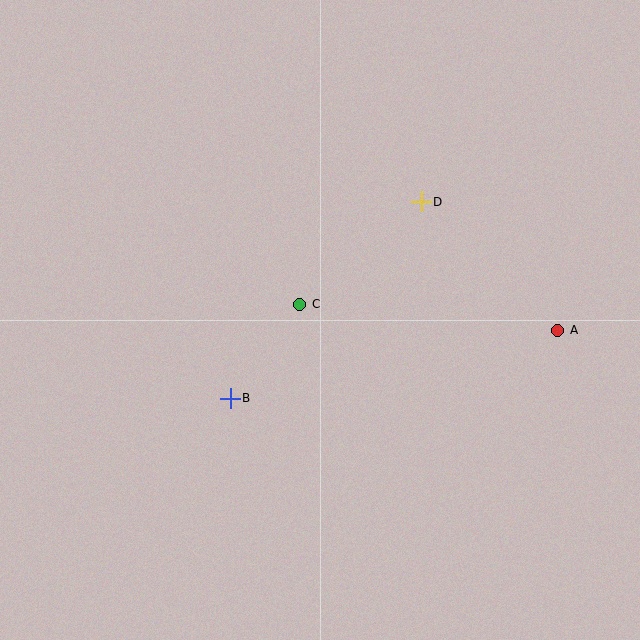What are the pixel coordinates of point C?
Point C is at (300, 304).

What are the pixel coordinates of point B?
Point B is at (230, 398).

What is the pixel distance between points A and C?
The distance between A and C is 259 pixels.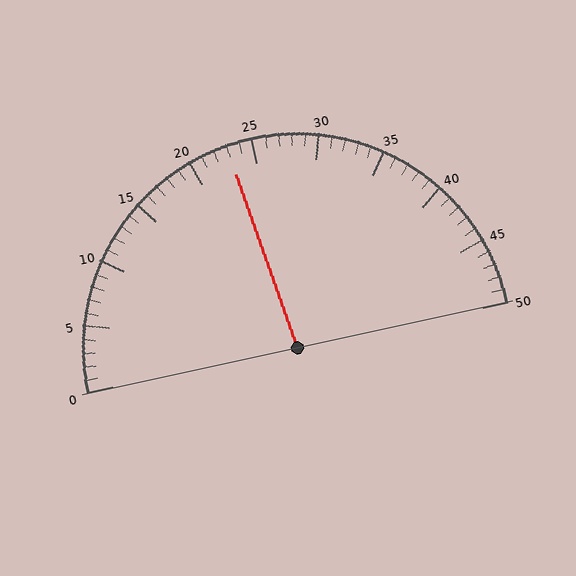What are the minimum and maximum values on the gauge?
The gauge ranges from 0 to 50.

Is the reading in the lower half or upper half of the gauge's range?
The reading is in the lower half of the range (0 to 50).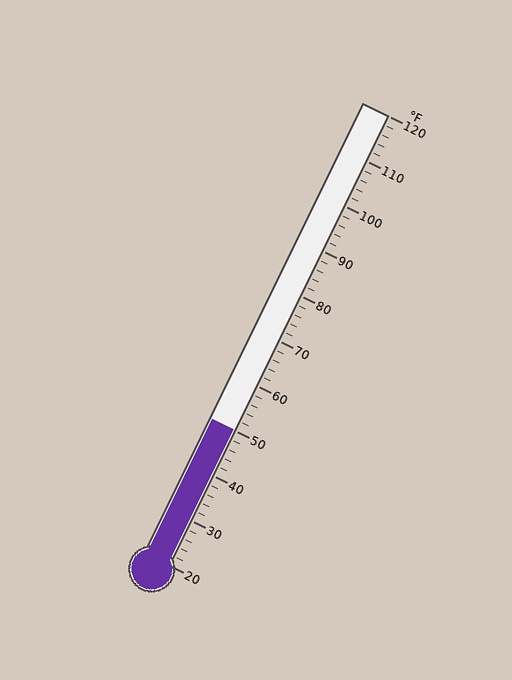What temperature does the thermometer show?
The thermometer shows approximately 50°F.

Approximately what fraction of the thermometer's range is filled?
The thermometer is filled to approximately 30% of its range.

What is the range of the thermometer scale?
The thermometer scale ranges from 20°F to 120°F.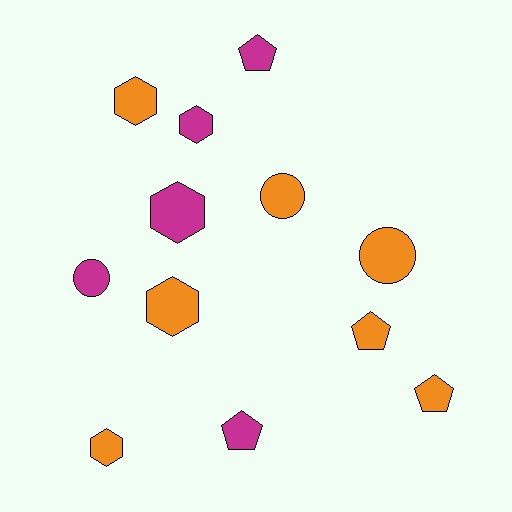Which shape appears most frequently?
Hexagon, with 5 objects.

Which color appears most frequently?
Orange, with 7 objects.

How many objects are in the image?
There are 12 objects.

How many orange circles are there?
There are 2 orange circles.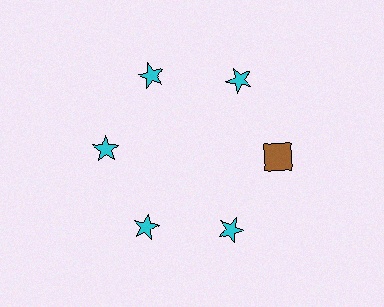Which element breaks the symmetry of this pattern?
The brown square at roughly the 3 o'clock position breaks the symmetry. All other shapes are cyan stars.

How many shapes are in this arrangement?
There are 6 shapes arranged in a ring pattern.